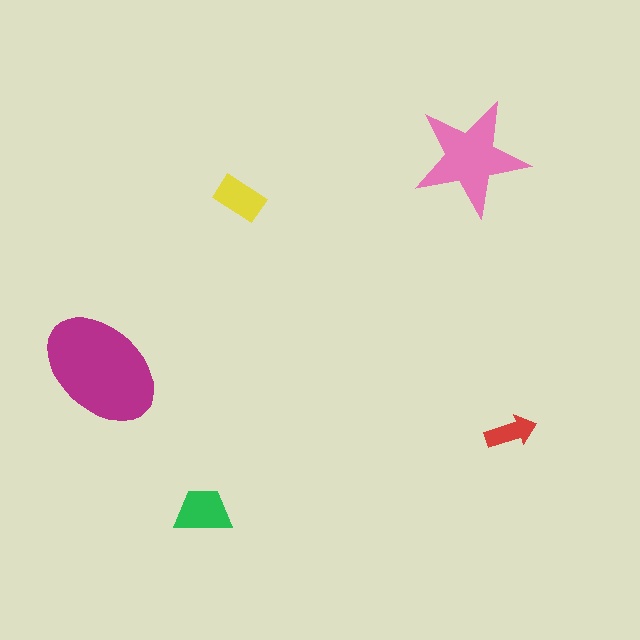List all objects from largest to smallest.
The magenta ellipse, the pink star, the green trapezoid, the yellow rectangle, the red arrow.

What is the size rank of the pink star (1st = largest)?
2nd.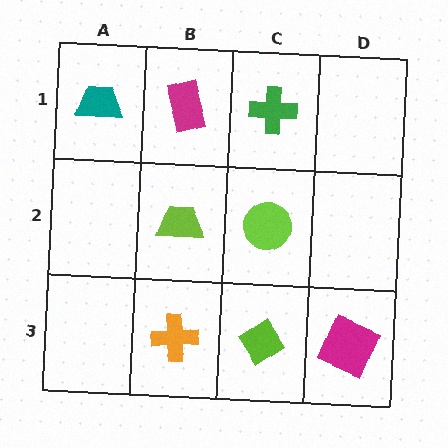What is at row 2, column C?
A lime circle.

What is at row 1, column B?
A magenta rectangle.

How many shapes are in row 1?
3 shapes.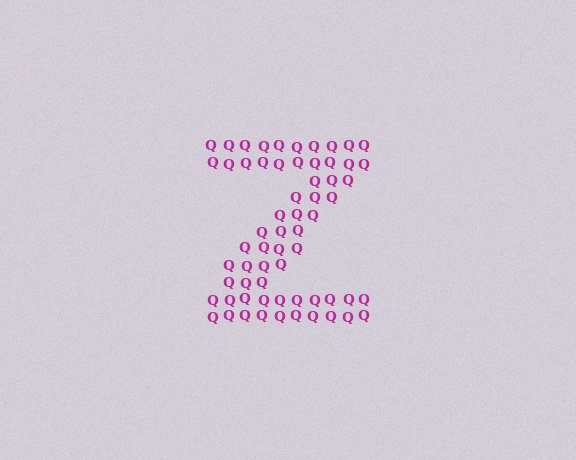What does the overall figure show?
The overall figure shows the letter Z.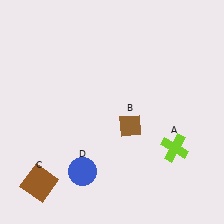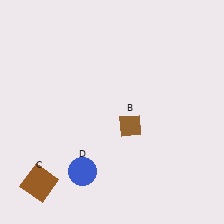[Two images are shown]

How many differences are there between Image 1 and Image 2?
There is 1 difference between the two images.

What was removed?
The lime cross (A) was removed in Image 2.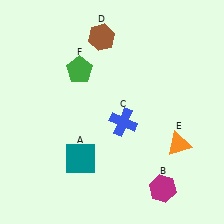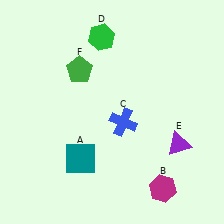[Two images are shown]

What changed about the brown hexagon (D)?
In Image 1, D is brown. In Image 2, it changed to green.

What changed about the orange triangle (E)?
In Image 1, E is orange. In Image 2, it changed to purple.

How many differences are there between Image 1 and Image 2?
There are 2 differences between the two images.